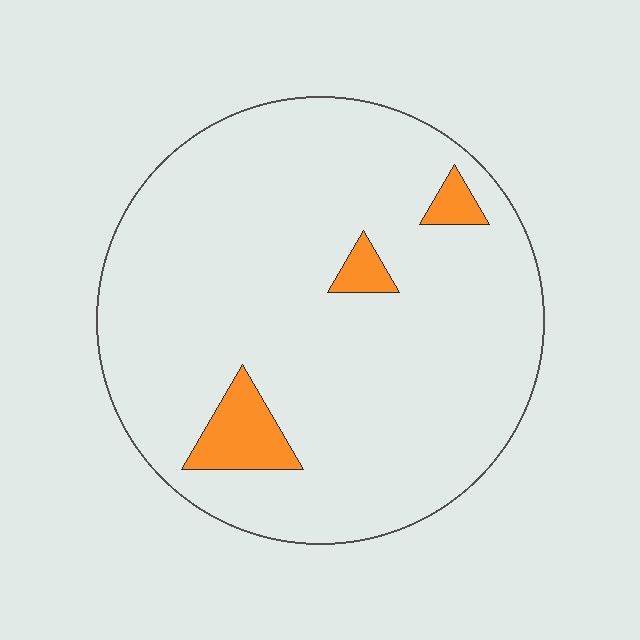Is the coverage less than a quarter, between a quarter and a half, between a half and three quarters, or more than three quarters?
Less than a quarter.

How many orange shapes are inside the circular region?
3.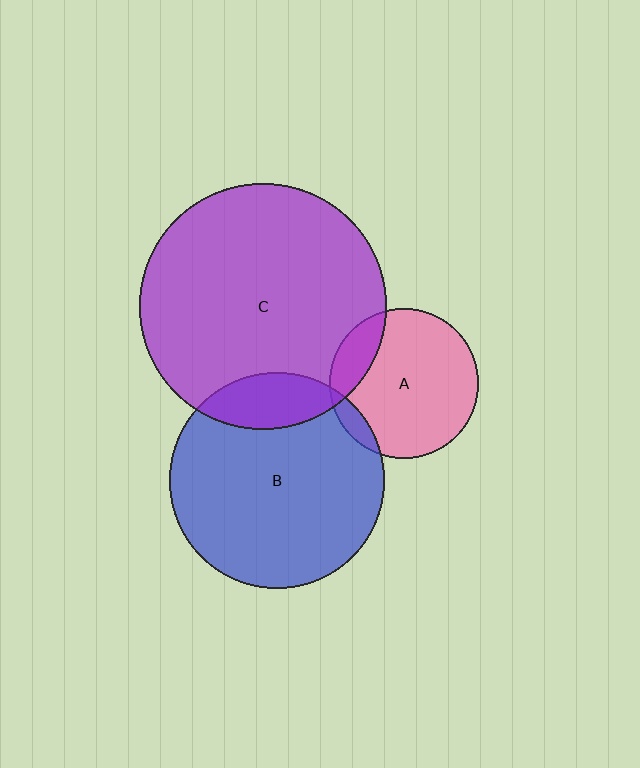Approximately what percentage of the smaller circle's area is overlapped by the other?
Approximately 10%.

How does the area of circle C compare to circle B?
Approximately 1.3 times.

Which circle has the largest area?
Circle C (purple).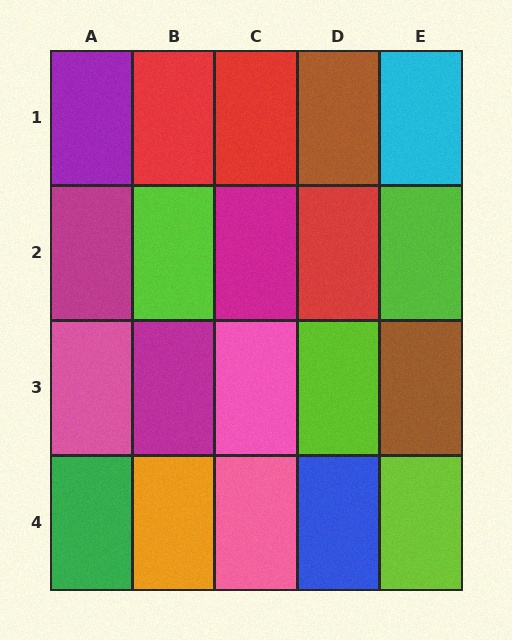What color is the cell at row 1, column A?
Purple.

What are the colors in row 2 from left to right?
Magenta, lime, magenta, red, lime.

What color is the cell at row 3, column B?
Magenta.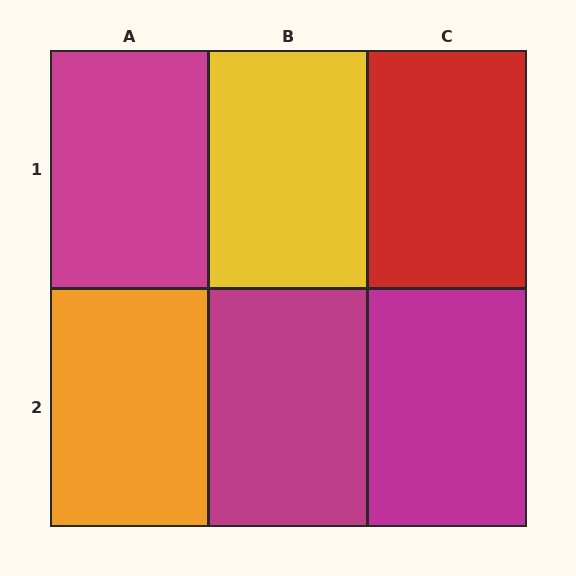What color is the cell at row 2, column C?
Magenta.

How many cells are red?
1 cell is red.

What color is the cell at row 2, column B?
Magenta.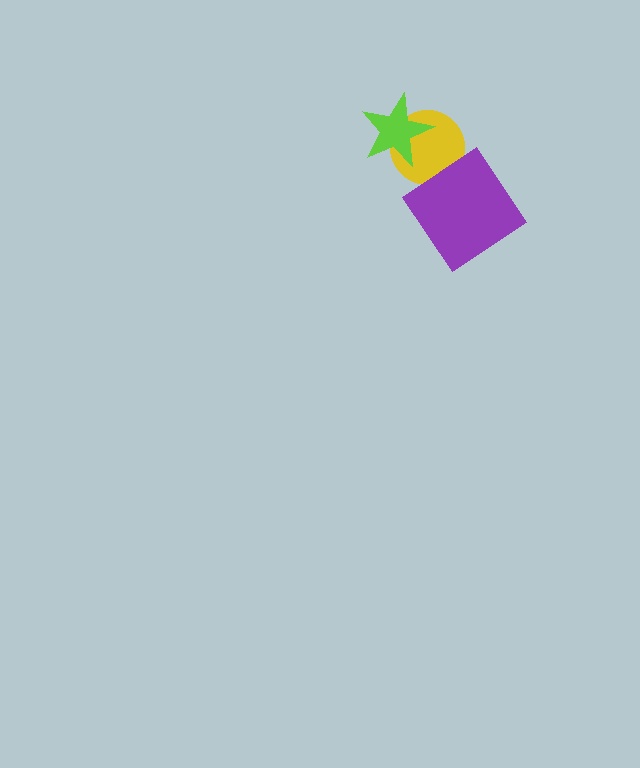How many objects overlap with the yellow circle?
2 objects overlap with the yellow circle.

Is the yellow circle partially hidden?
Yes, it is partially covered by another shape.